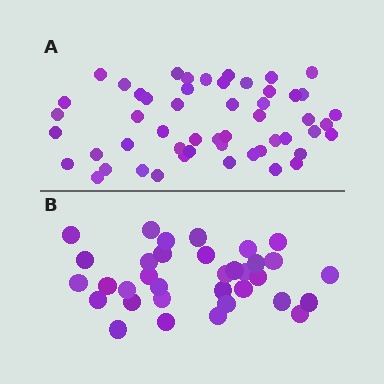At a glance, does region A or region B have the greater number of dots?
Region A (the top region) has more dots.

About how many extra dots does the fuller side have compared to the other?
Region A has approximately 20 more dots than region B.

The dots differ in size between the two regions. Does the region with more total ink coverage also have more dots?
No. Region B has more total ink coverage because its dots are larger, but region A actually contains more individual dots. Total area can be misleading — the number of items is what matters here.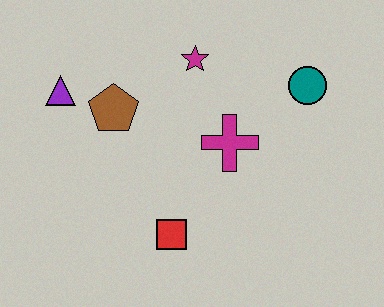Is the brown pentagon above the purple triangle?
No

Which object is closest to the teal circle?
The magenta cross is closest to the teal circle.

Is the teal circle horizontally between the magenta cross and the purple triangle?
No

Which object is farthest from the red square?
The teal circle is farthest from the red square.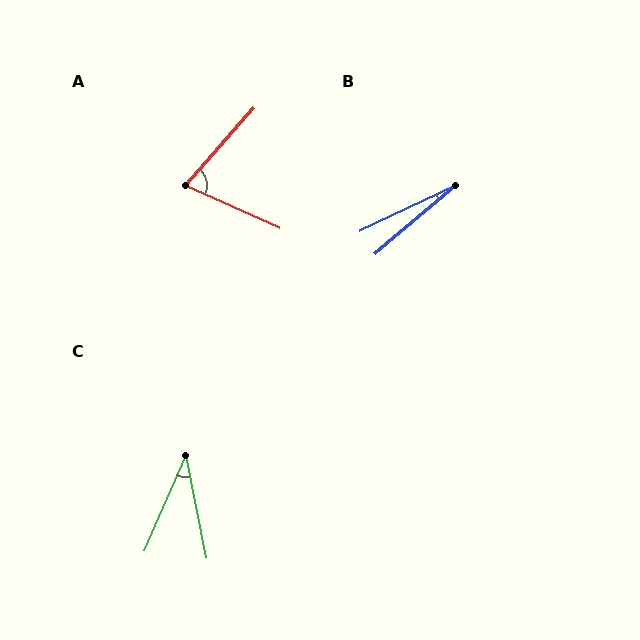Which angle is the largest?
A, at approximately 73 degrees.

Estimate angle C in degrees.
Approximately 35 degrees.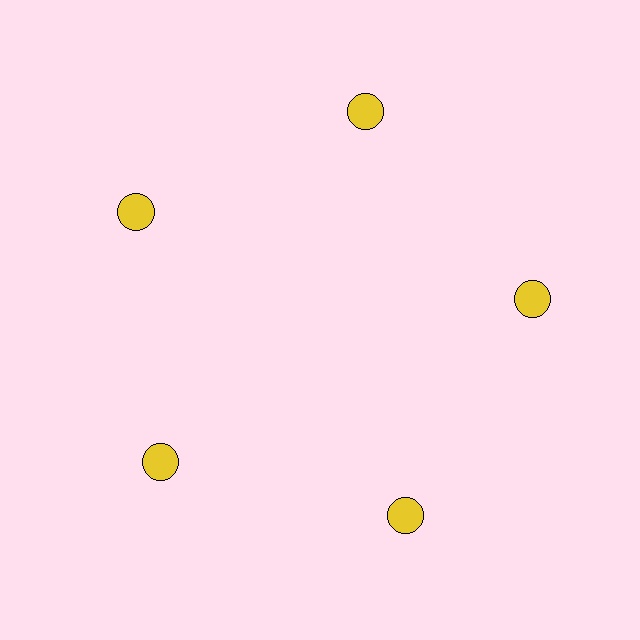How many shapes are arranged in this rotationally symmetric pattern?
There are 5 shapes, arranged in 5 groups of 1.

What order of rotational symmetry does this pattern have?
This pattern has 5-fold rotational symmetry.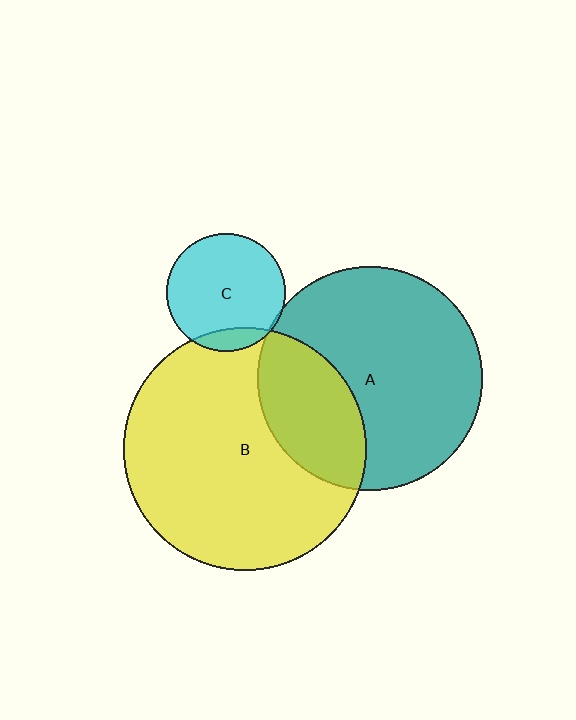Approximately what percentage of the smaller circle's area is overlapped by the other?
Approximately 10%.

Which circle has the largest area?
Circle B (yellow).